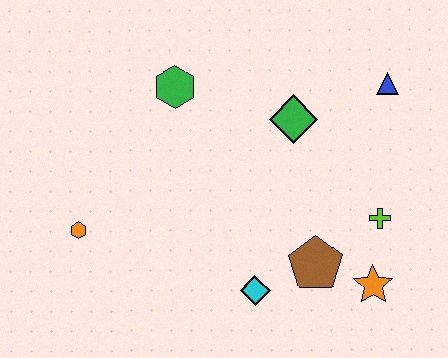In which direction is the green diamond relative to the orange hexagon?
The green diamond is to the right of the orange hexagon.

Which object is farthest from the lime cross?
The orange hexagon is farthest from the lime cross.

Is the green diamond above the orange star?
Yes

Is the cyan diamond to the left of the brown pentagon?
Yes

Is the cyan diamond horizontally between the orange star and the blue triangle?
No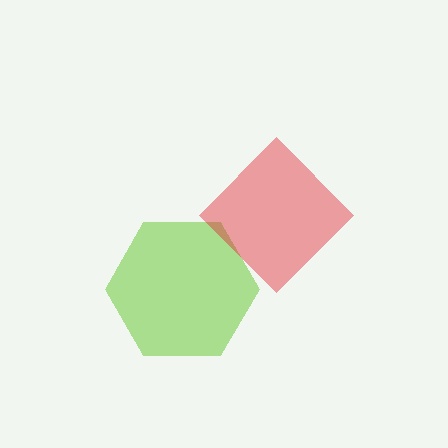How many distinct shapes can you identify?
There are 2 distinct shapes: a lime hexagon, a red diamond.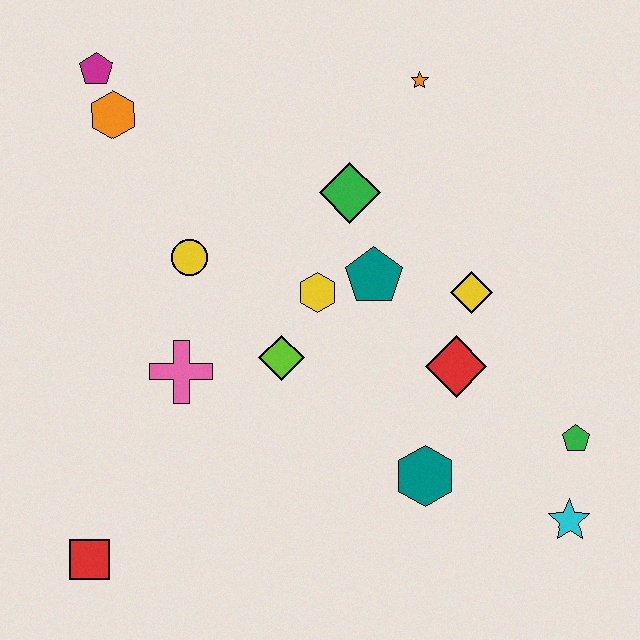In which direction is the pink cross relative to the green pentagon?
The pink cross is to the left of the green pentagon.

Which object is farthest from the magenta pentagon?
The cyan star is farthest from the magenta pentagon.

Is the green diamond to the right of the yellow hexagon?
Yes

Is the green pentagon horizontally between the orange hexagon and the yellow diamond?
No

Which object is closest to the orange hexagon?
The magenta pentagon is closest to the orange hexagon.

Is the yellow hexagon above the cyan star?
Yes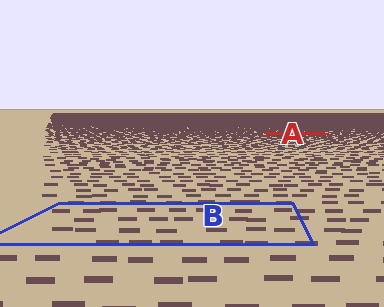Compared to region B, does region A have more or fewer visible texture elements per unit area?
Region A has more texture elements per unit area — they are packed more densely because it is farther away.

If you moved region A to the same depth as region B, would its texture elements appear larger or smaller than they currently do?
They would appear larger. At a closer depth, the same texture elements are projected at a bigger on-screen size.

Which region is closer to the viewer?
Region B is closer. The texture elements there are larger and more spread out.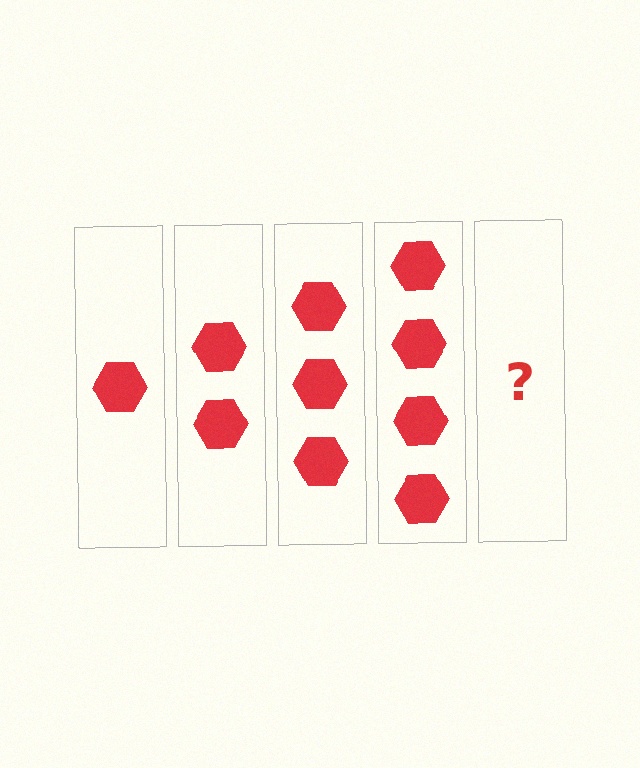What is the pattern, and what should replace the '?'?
The pattern is that each step adds one more hexagon. The '?' should be 5 hexagons.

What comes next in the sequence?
The next element should be 5 hexagons.